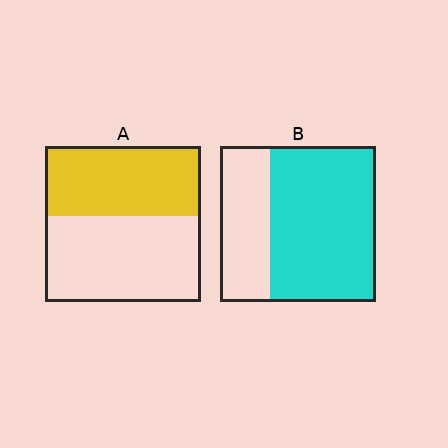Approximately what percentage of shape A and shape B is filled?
A is approximately 45% and B is approximately 70%.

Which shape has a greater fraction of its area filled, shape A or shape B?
Shape B.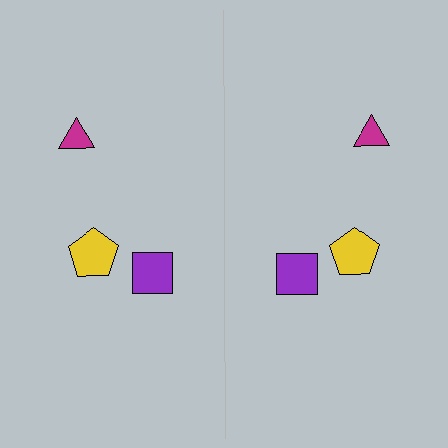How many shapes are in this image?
There are 6 shapes in this image.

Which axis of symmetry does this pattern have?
The pattern has a vertical axis of symmetry running through the center of the image.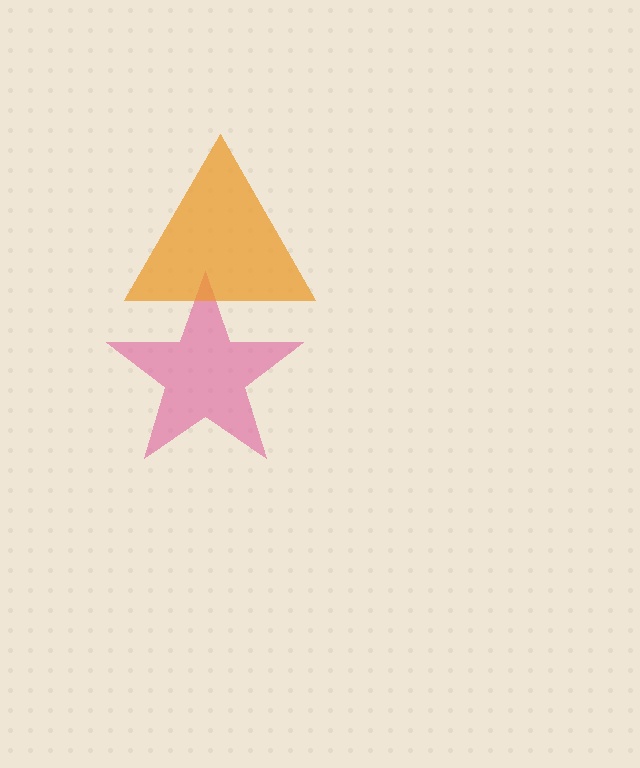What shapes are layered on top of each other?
The layered shapes are: a pink star, an orange triangle.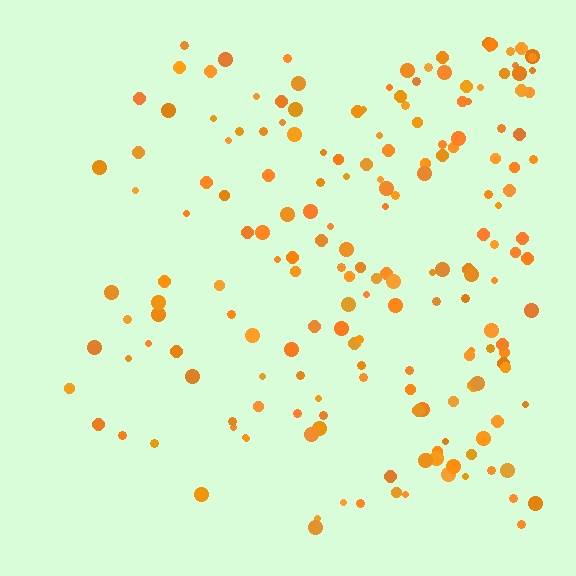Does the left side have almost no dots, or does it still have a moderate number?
Still a moderate number, just noticeably fewer than the right.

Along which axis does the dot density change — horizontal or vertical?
Horizontal.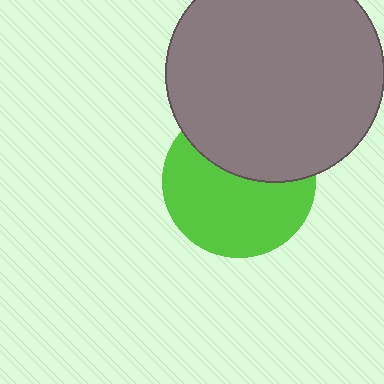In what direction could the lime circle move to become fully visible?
The lime circle could move down. That would shift it out from behind the gray circle entirely.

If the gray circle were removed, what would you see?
You would see the complete lime circle.